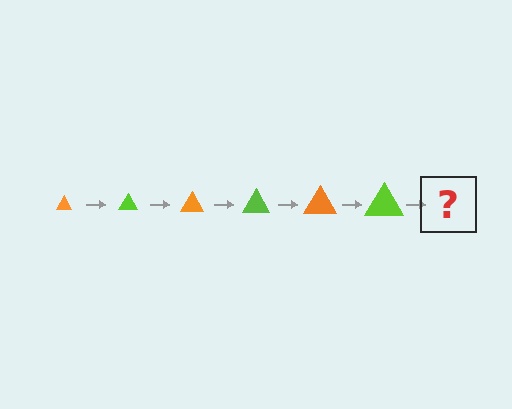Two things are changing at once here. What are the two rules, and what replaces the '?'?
The two rules are that the triangle grows larger each step and the color cycles through orange and lime. The '?' should be an orange triangle, larger than the previous one.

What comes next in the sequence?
The next element should be an orange triangle, larger than the previous one.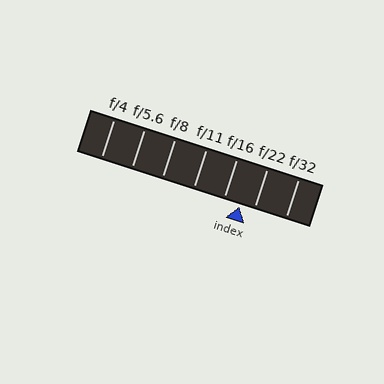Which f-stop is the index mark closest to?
The index mark is closest to f/22.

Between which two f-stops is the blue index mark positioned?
The index mark is between f/16 and f/22.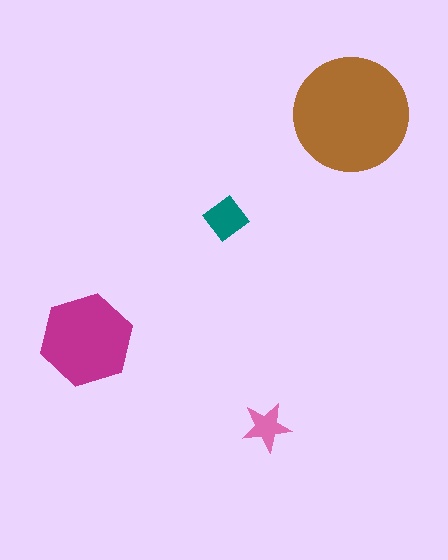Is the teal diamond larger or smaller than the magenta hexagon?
Smaller.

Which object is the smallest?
The pink star.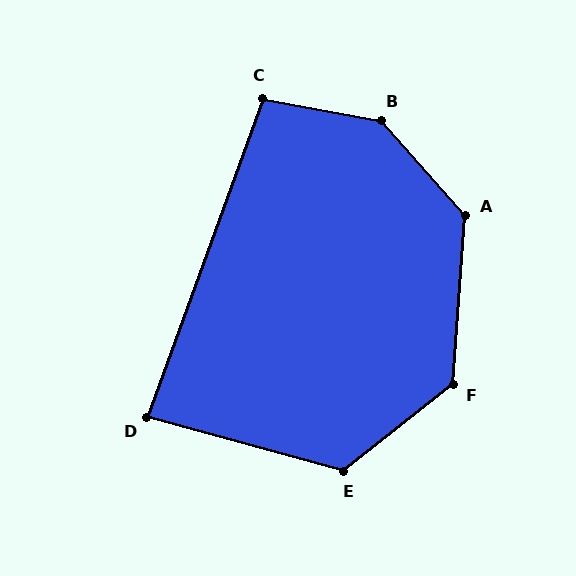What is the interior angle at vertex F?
Approximately 132 degrees (obtuse).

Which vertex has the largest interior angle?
B, at approximately 142 degrees.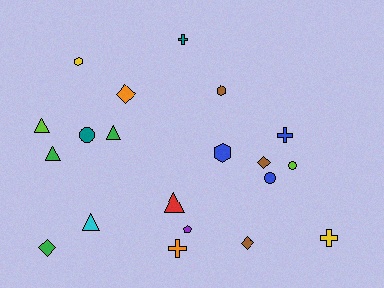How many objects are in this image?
There are 20 objects.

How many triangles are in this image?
There are 5 triangles.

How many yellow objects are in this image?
There are 2 yellow objects.